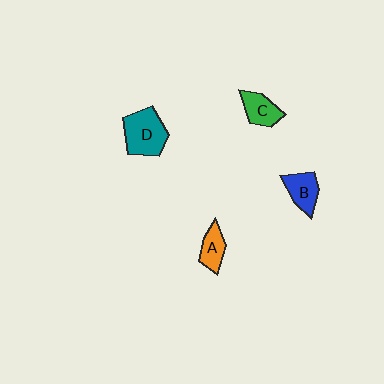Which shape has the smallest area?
Shape A (orange).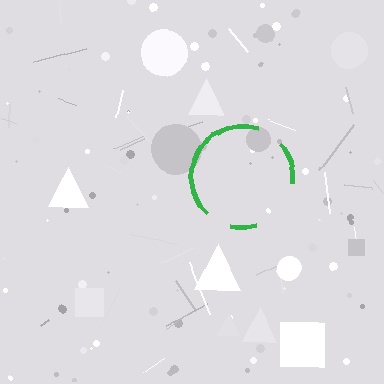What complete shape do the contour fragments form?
The contour fragments form a circle.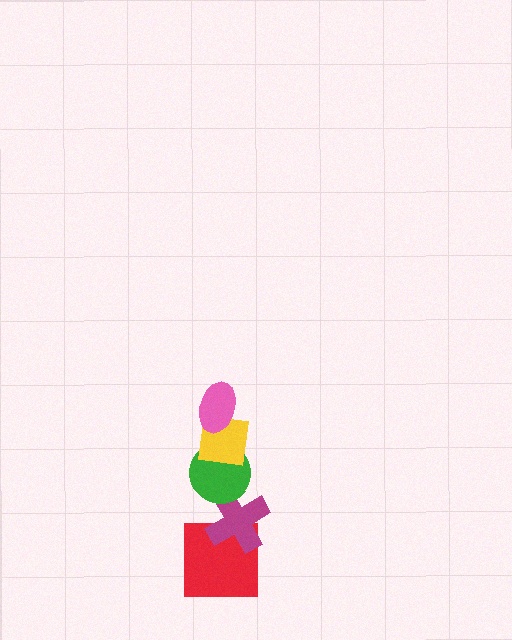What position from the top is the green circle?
The green circle is 3rd from the top.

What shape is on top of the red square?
The magenta cross is on top of the red square.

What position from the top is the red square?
The red square is 5th from the top.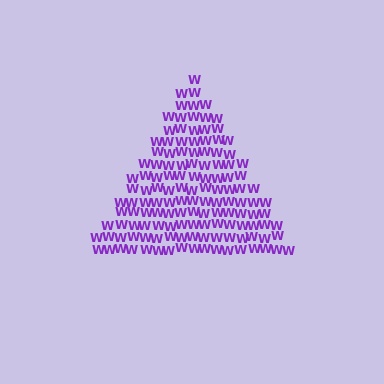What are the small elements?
The small elements are letter W's.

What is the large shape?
The large shape is a triangle.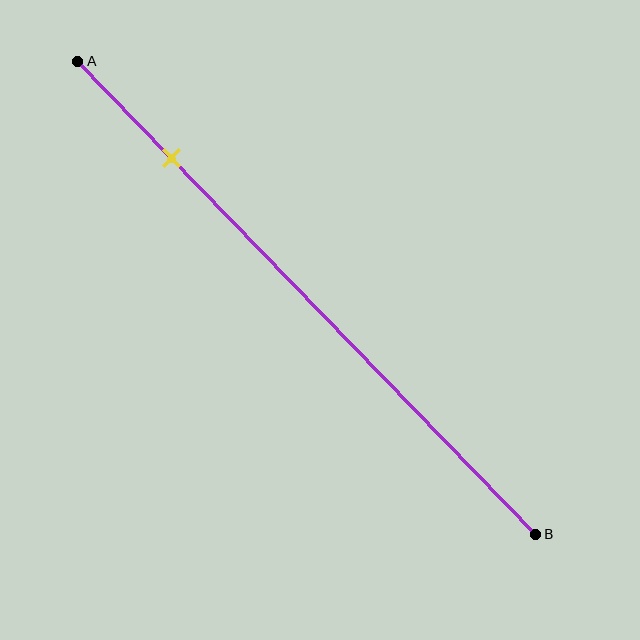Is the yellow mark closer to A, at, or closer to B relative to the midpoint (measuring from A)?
The yellow mark is closer to point A than the midpoint of segment AB.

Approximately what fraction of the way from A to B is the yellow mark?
The yellow mark is approximately 20% of the way from A to B.